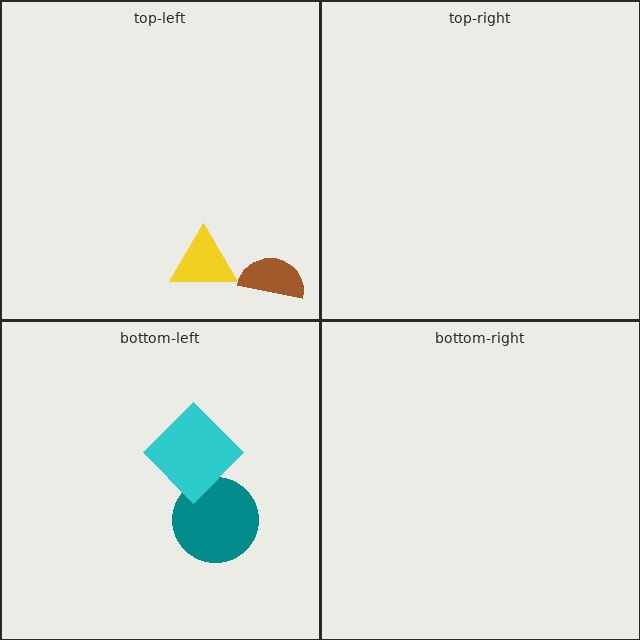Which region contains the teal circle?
The bottom-left region.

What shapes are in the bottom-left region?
The teal circle, the cyan diamond.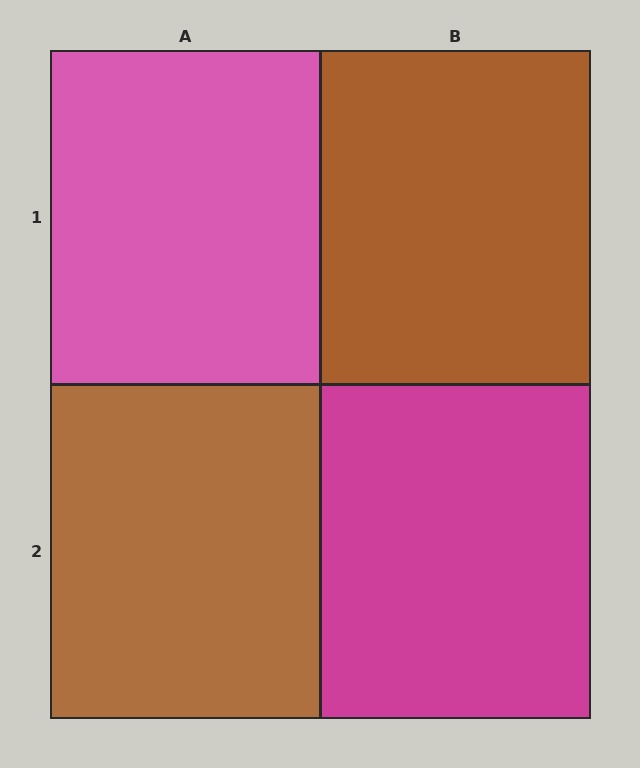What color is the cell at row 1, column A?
Pink.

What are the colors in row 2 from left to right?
Brown, magenta.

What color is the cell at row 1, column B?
Brown.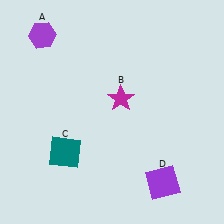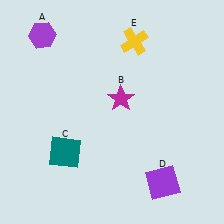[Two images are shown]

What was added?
A yellow cross (E) was added in Image 2.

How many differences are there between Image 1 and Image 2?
There is 1 difference between the two images.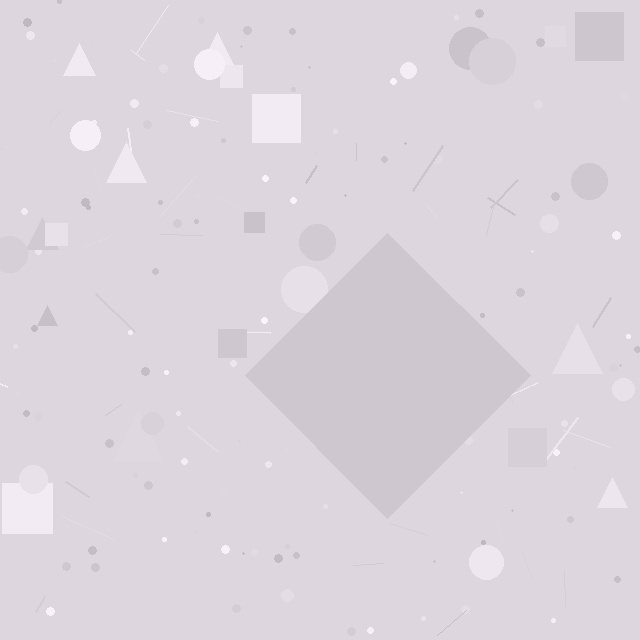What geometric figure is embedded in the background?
A diamond is embedded in the background.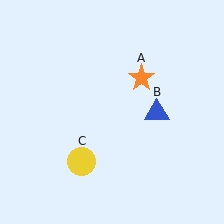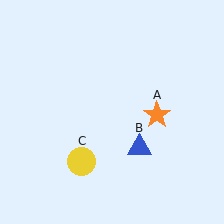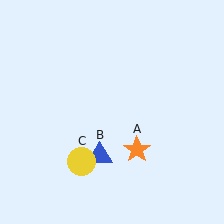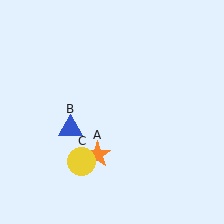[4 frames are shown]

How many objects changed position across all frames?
2 objects changed position: orange star (object A), blue triangle (object B).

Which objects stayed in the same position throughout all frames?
Yellow circle (object C) remained stationary.